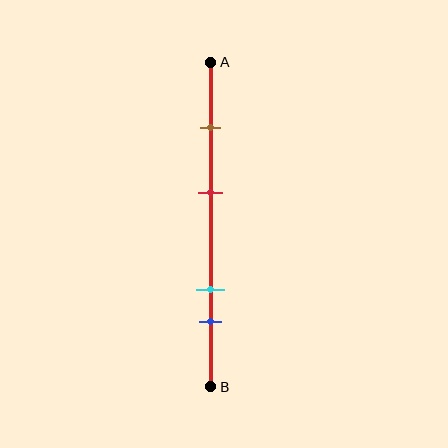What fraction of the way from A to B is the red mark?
The red mark is approximately 40% (0.4) of the way from A to B.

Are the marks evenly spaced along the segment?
No, the marks are not evenly spaced.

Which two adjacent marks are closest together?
The cyan and blue marks are the closest adjacent pair.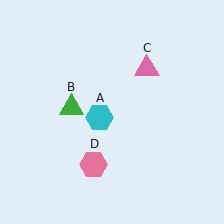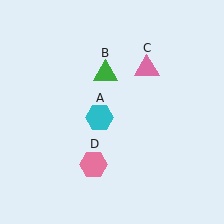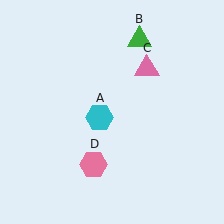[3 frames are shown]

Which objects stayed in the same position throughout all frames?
Cyan hexagon (object A) and pink triangle (object C) and pink hexagon (object D) remained stationary.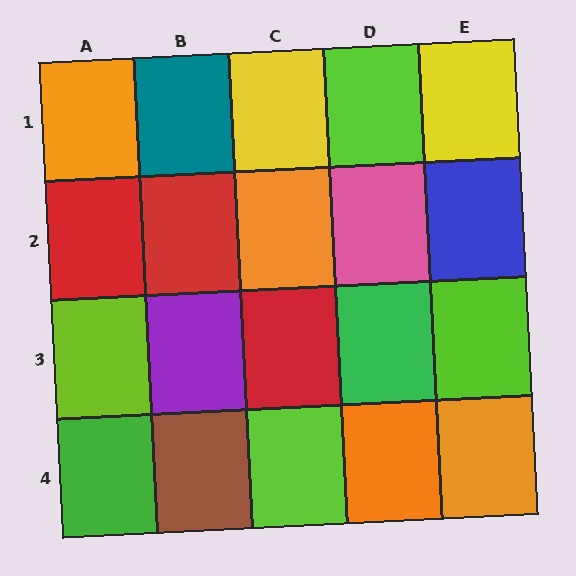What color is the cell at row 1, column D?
Lime.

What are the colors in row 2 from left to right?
Red, red, orange, pink, blue.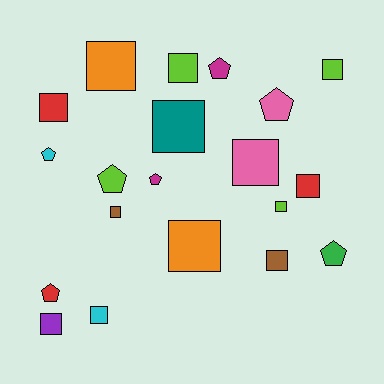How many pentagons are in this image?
There are 7 pentagons.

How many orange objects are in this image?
There are 2 orange objects.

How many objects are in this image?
There are 20 objects.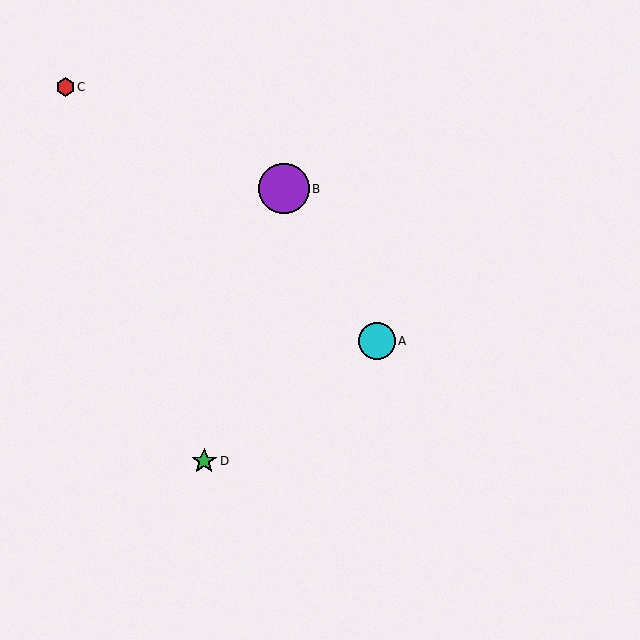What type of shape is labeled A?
Shape A is a cyan circle.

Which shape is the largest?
The purple circle (labeled B) is the largest.